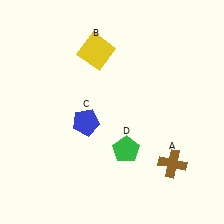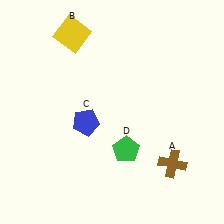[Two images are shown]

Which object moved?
The yellow square (B) moved left.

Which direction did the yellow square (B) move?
The yellow square (B) moved left.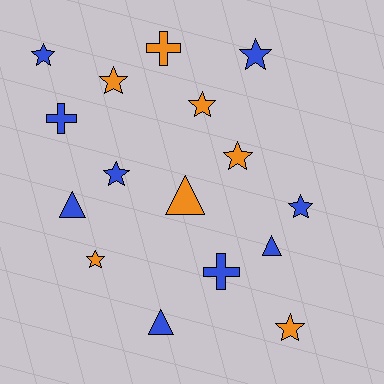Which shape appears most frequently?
Star, with 9 objects.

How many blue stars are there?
There are 4 blue stars.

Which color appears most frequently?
Blue, with 9 objects.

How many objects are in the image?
There are 16 objects.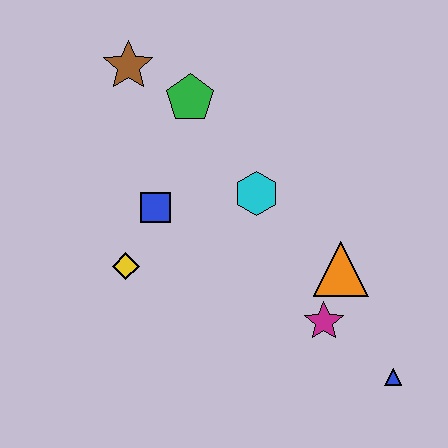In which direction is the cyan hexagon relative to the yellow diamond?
The cyan hexagon is to the right of the yellow diamond.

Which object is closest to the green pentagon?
The brown star is closest to the green pentagon.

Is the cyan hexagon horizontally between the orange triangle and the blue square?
Yes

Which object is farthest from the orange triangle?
The brown star is farthest from the orange triangle.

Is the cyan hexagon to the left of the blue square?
No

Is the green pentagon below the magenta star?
No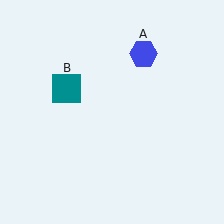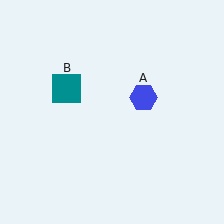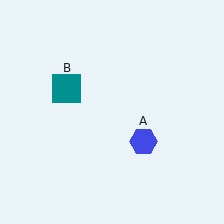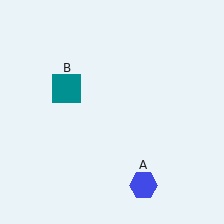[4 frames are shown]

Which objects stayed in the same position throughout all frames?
Teal square (object B) remained stationary.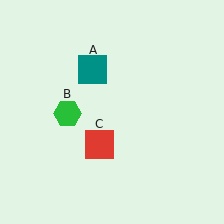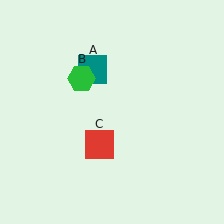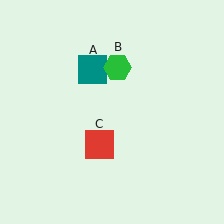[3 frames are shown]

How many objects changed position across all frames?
1 object changed position: green hexagon (object B).